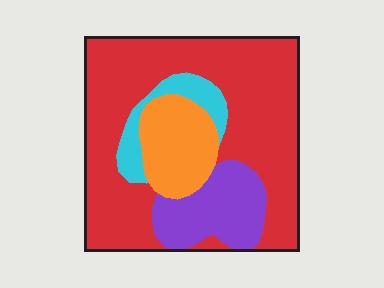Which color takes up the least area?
Cyan, at roughly 10%.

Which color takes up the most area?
Red, at roughly 65%.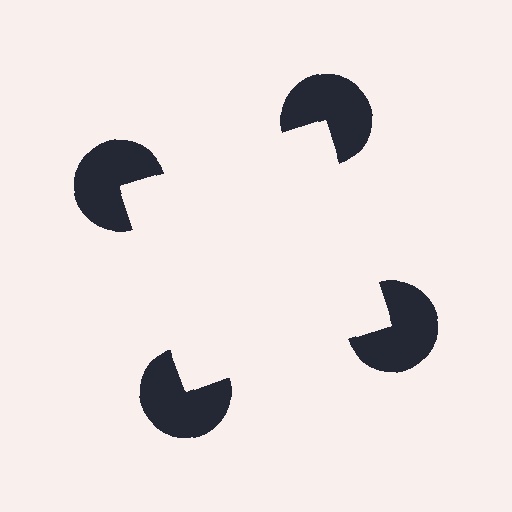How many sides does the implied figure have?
4 sides.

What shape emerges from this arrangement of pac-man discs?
An illusory square — its edges are inferred from the aligned wedge cuts in the pac-man discs, not physically drawn.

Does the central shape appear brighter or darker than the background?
It typically appears slightly brighter than the background, even though no actual brightness change is drawn.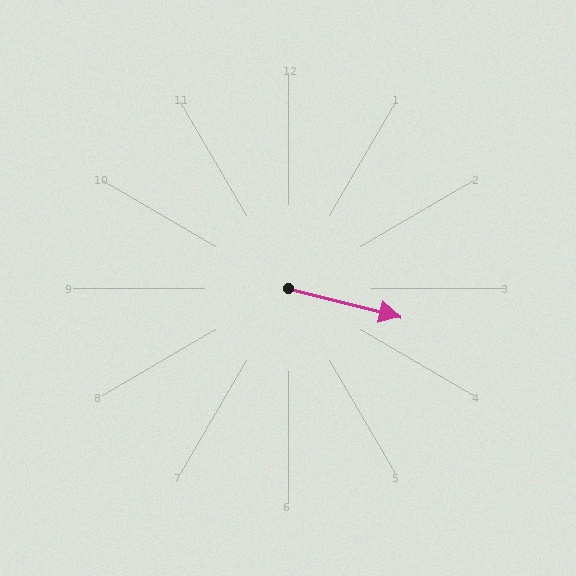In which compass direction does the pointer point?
East.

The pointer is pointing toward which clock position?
Roughly 3 o'clock.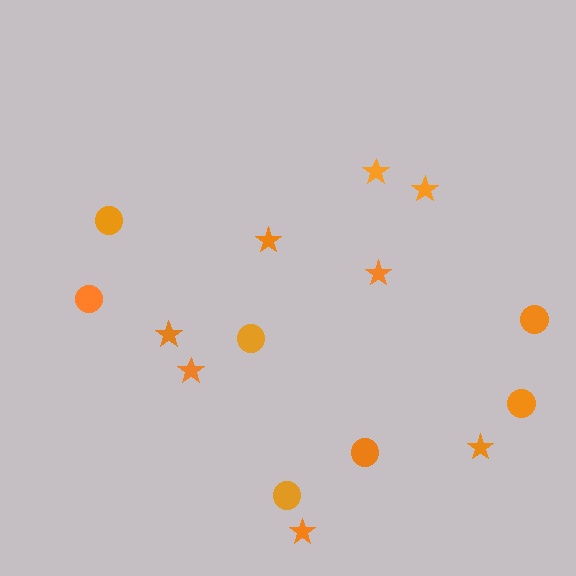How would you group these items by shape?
There are 2 groups: one group of stars (8) and one group of circles (7).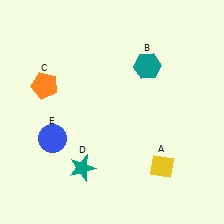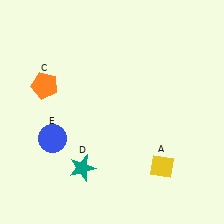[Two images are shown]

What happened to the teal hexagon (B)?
The teal hexagon (B) was removed in Image 2. It was in the top-right area of Image 1.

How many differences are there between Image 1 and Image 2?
There is 1 difference between the two images.